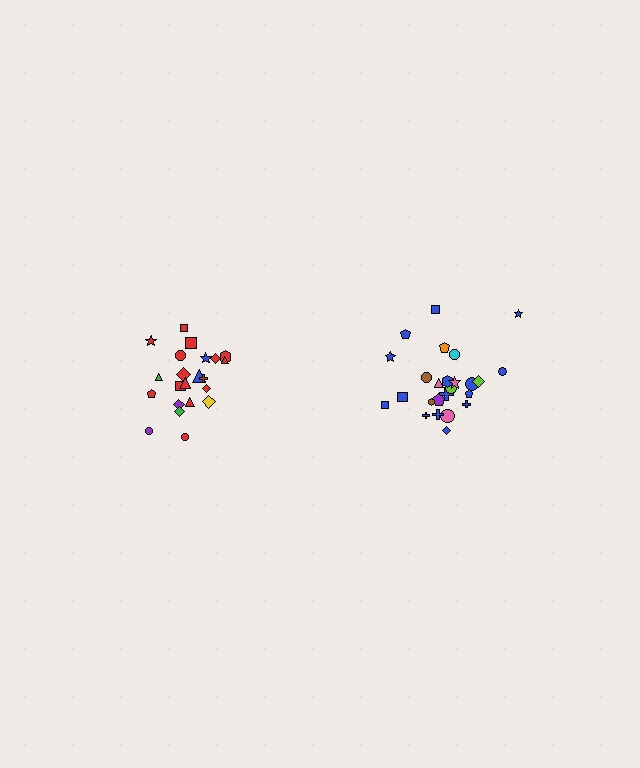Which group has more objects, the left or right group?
The right group.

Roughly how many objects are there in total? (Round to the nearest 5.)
Roughly 45 objects in total.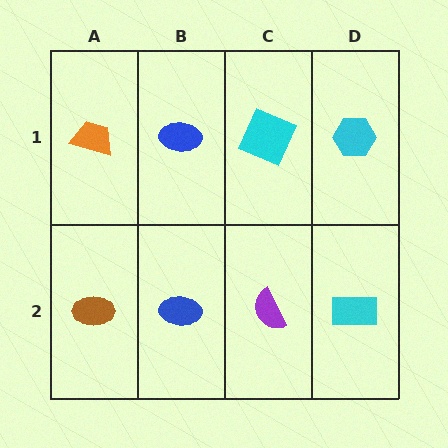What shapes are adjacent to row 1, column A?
A brown ellipse (row 2, column A), a blue ellipse (row 1, column B).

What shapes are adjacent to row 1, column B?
A blue ellipse (row 2, column B), an orange trapezoid (row 1, column A), a cyan square (row 1, column C).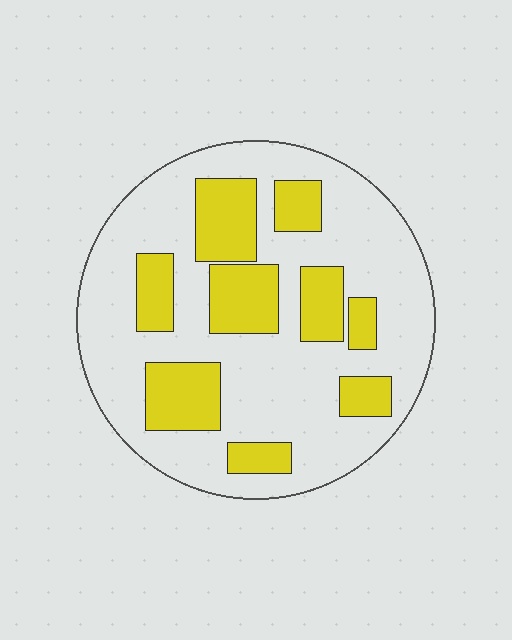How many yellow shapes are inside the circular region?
9.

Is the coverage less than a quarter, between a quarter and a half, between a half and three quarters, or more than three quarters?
Between a quarter and a half.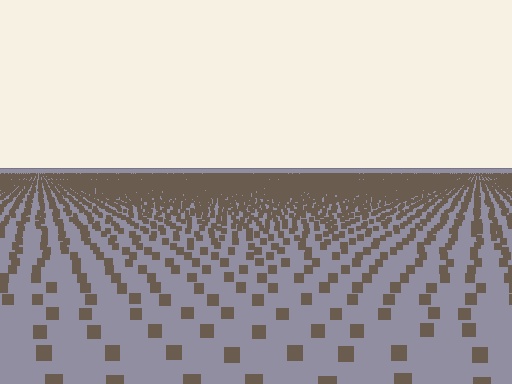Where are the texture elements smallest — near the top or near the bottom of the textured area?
Near the top.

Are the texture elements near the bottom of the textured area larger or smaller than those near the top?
Larger. Near the bottom, elements are closer to the viewer and appear at a bigger on-screen size.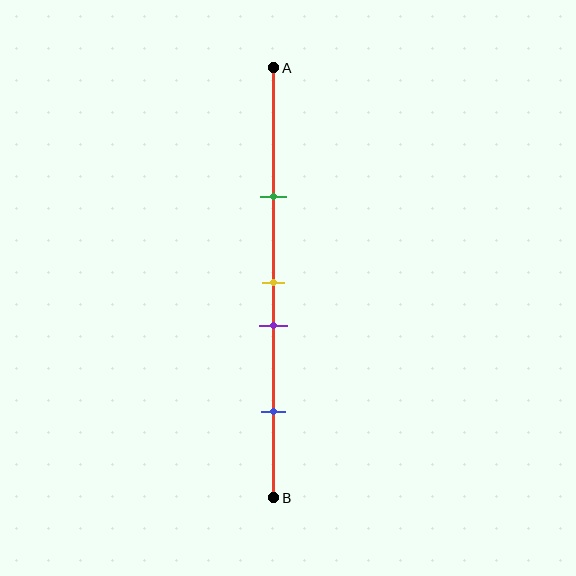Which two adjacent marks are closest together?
The yellow and purple marks are the closest adjacent pair.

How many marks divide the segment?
There are 4 marks dividing the segment.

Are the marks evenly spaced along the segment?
No, the marks are not evenly spaced.